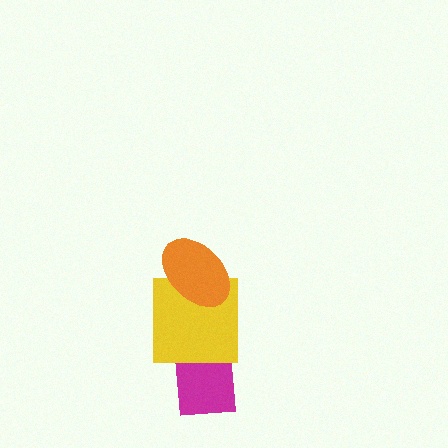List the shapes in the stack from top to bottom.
From top to bottom: the orange ellipse, the yellow square, the magenta rectangle.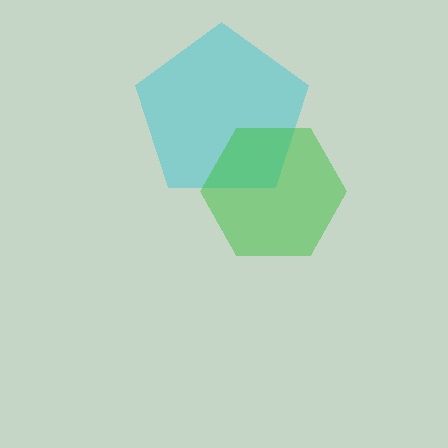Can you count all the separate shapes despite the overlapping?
Yes, there are 2 separate shapes.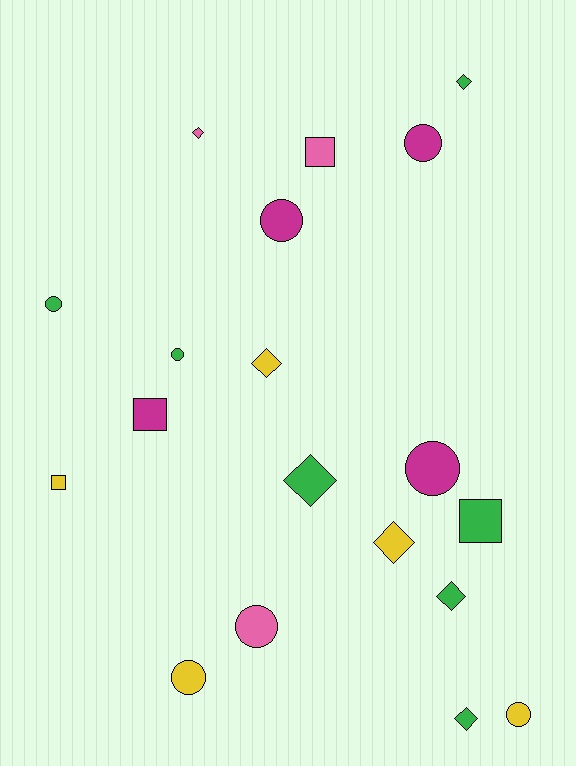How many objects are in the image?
There are 19 objects.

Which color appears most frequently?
Green, with 7 objects.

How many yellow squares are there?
There is 1 yellow square.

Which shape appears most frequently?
Circle, with 8 objects.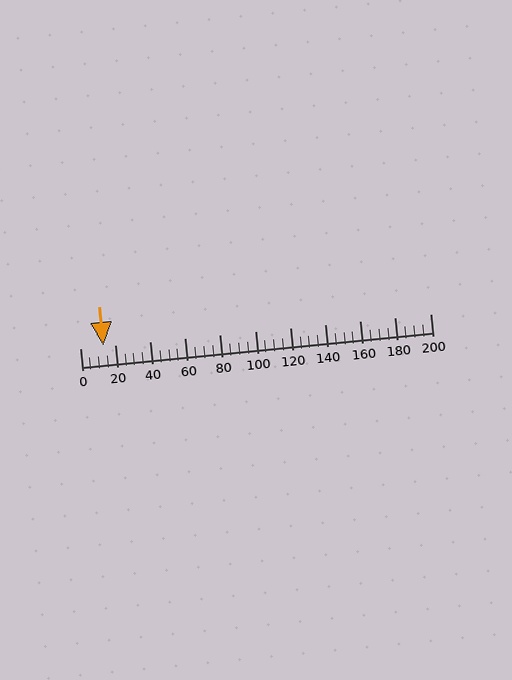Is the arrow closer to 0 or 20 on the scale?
The arrow is closer to 20.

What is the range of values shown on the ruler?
The ruler shows values from 0 to 200.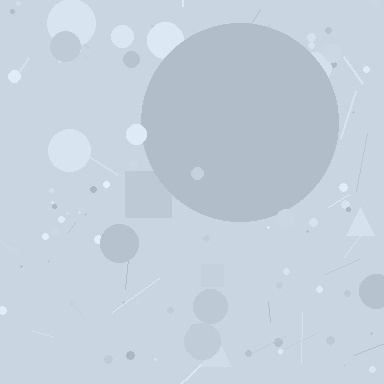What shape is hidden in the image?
A circle is hidden in the image.